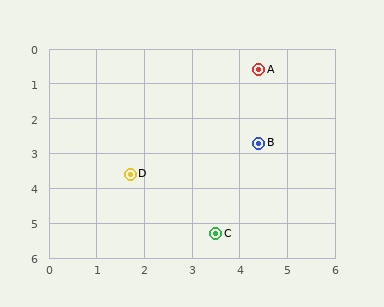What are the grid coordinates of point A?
Point A is at approximately (4.4, 0.6).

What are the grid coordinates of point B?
Point B is at approximately (4.4, 2.7).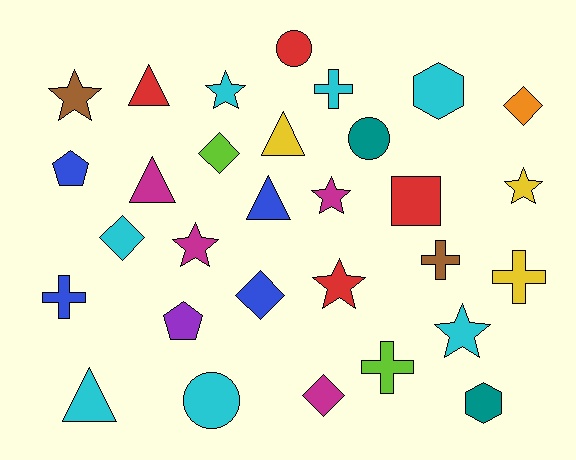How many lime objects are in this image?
There are 2 lime objects.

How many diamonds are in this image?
There are 5 diamonds.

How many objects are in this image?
There are 30 objects.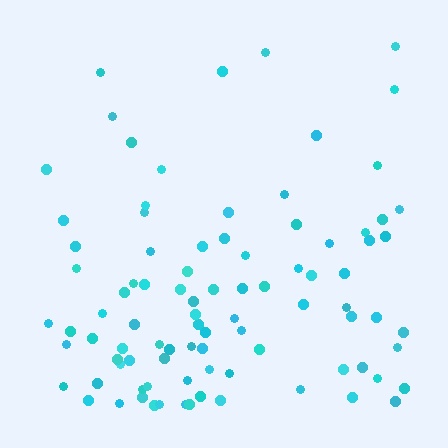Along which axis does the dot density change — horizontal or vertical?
Vertical.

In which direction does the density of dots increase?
From top to bottom, with the bottom side densest.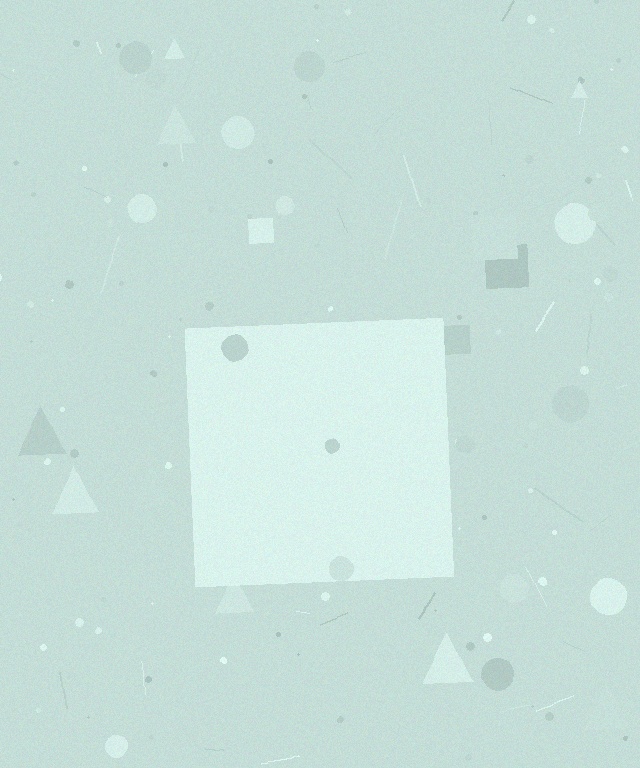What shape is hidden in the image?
A square is hidden in the image.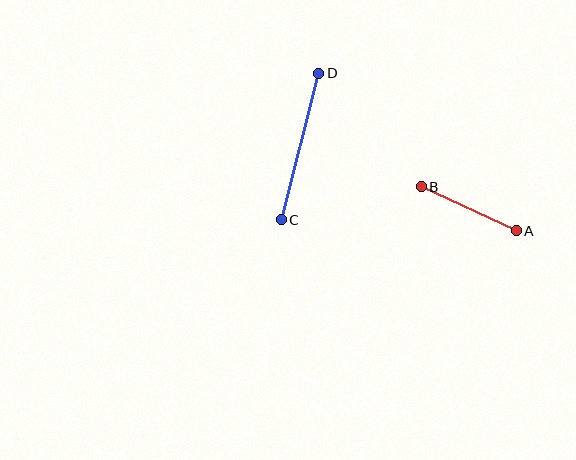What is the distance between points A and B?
The distance is approximately 104 pixels.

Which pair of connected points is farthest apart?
Points C and D are farthest apart.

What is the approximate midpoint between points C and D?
The midpoint is at approximately (300, 146) pixels.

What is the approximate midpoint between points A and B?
The midpoint is at approximately (469, 209) pixels.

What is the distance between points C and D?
The distance is approximately 151 pixels.